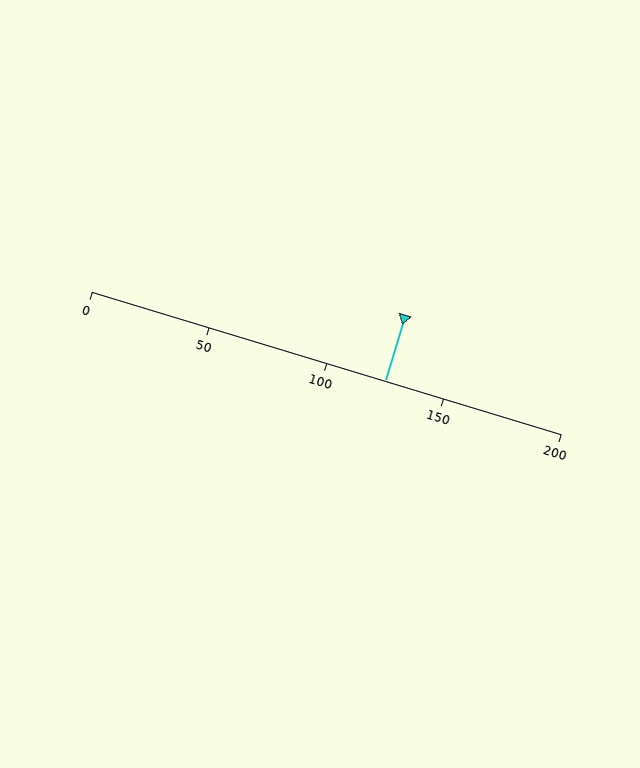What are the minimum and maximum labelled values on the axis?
The axis runs from 0 to 200.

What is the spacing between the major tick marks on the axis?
The major ticks are spaced 50 apart.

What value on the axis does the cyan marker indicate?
The marker indicates approximately 125.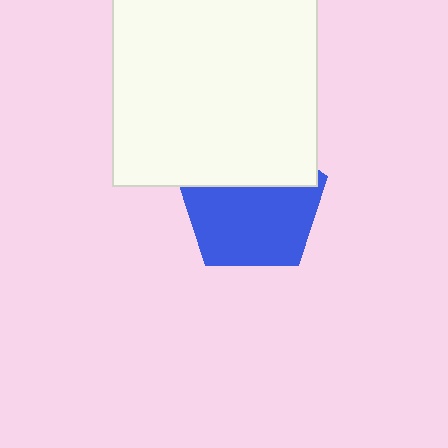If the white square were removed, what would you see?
You would see the complete blue pentagon.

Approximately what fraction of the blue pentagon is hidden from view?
Roughly 37% of the blue pentagon is hidden behind the white square.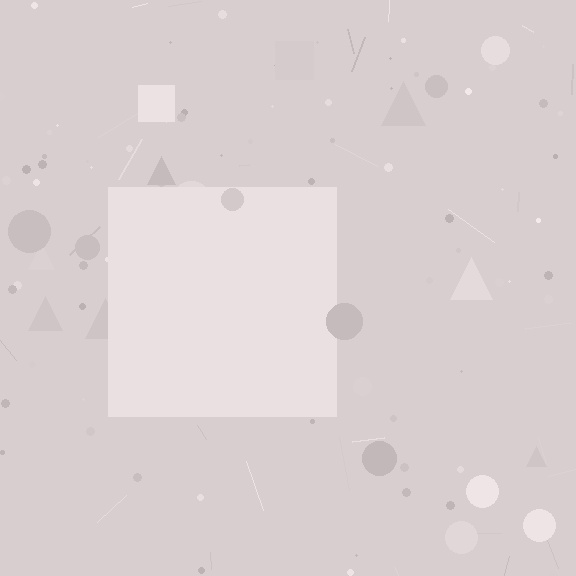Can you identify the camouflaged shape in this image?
The camouflaged shape is a square.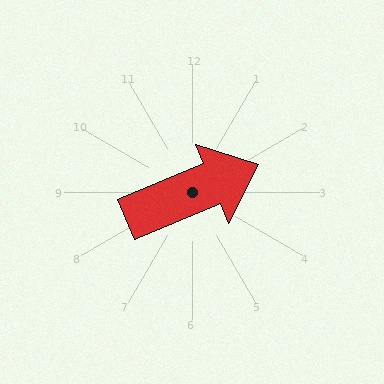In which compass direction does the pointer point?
Northeast.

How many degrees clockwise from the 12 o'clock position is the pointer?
Approximately 67 degrees.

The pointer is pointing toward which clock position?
Roughly 2 o'clock.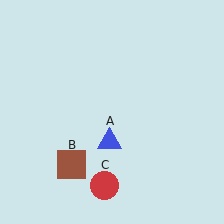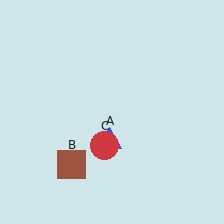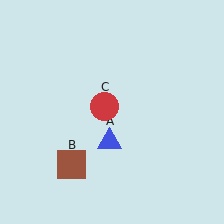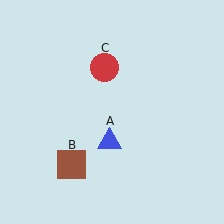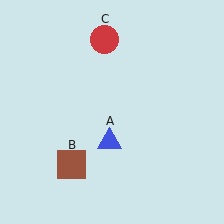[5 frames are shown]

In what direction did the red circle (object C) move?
The red circle (object C) moved up.